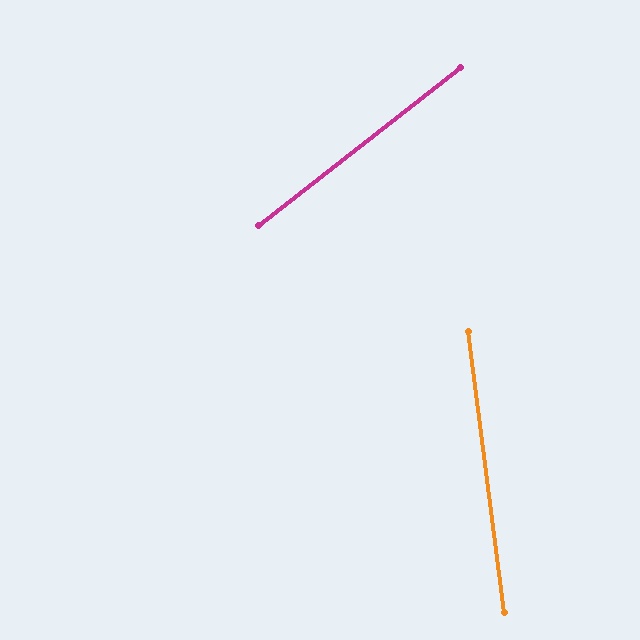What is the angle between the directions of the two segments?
Approximately 59 degrees.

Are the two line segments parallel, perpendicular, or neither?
Neither parallel nor perpendicular — they differ by about 59°.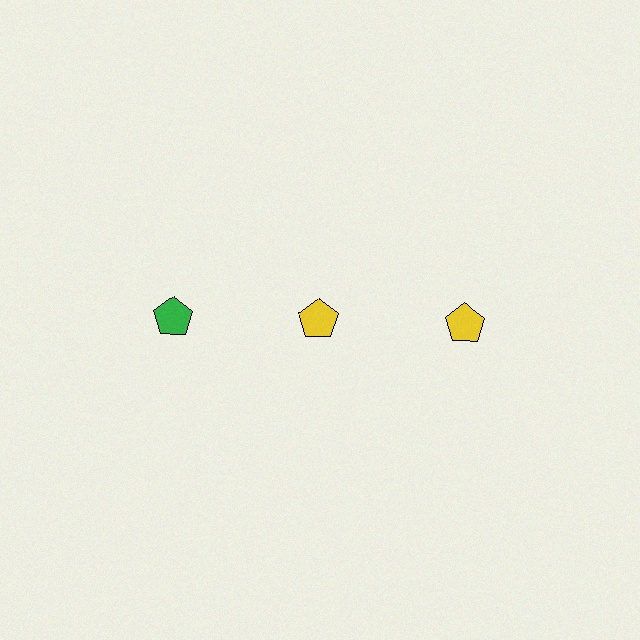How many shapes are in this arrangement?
There are 3 shapes arranged in a grid pattern.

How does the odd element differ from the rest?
It has a different color: green instead of yellow.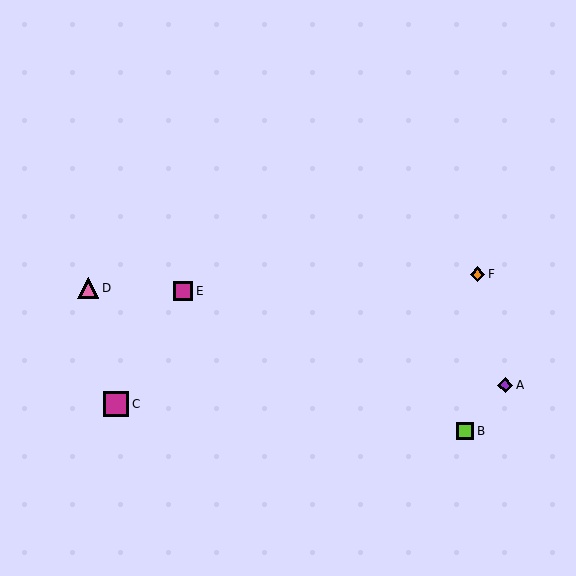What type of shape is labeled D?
Shape D is a pink triangle.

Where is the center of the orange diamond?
The center of the orange diamond is at (478, 274).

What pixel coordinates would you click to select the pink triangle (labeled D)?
Click at (88, 288) to select the pink triangle D.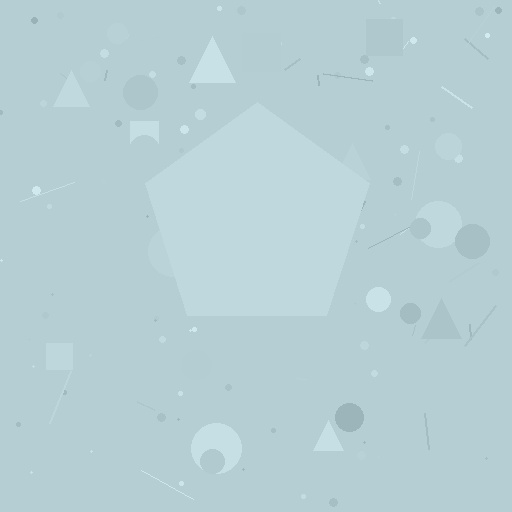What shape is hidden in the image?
A pentagon is hidden in the image.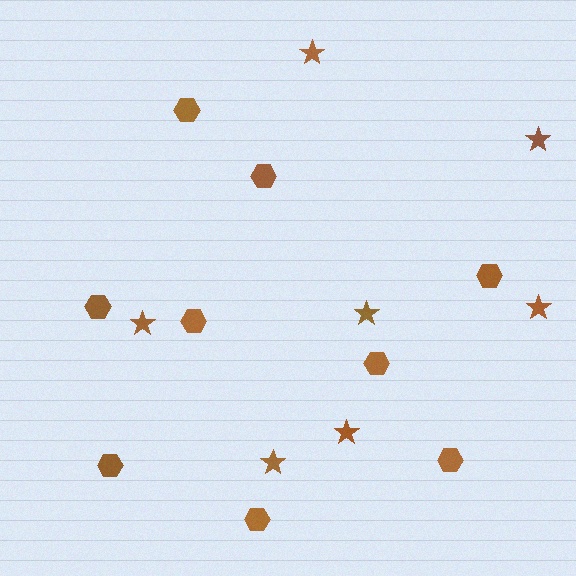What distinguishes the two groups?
There are 2 groups: one group of stars (7) and one group of hexagons (9).